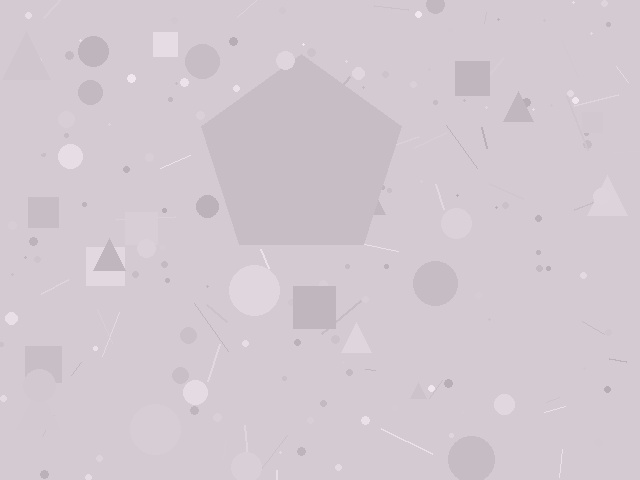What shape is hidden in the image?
A pentagon is hidden in the image.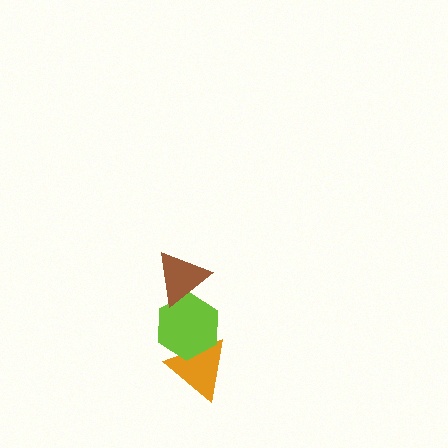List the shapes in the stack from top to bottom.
From top to bottom: the brown triangle, the lime hexagon, the orange triangle.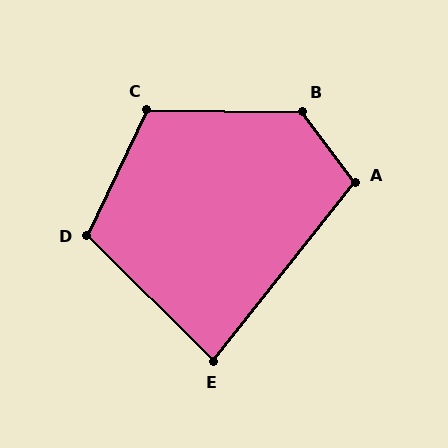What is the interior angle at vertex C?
Approximately 115 degrees (obtuse).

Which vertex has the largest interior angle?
B, at approximately 127 degrees.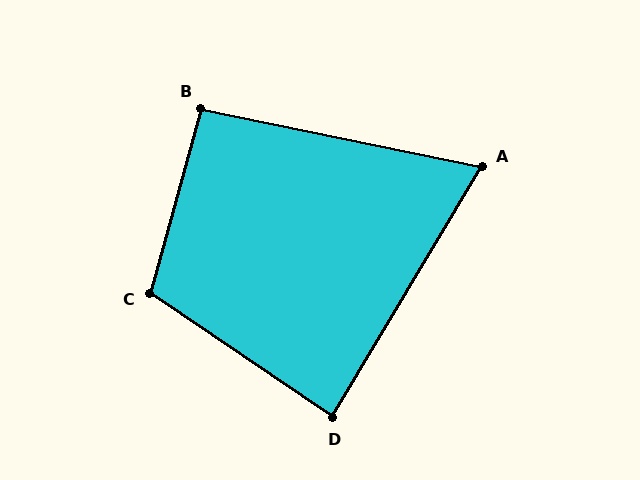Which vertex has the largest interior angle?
C, at approximately 109 degrees.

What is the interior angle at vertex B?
Approximately 94 degrees (approximately right).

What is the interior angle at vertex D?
Approximately 86 degrees (approximately right).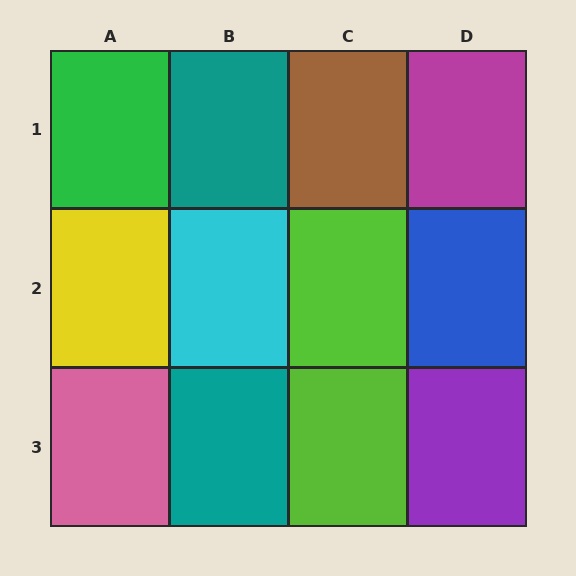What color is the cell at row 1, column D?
Magenta.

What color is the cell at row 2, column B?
Cyan.